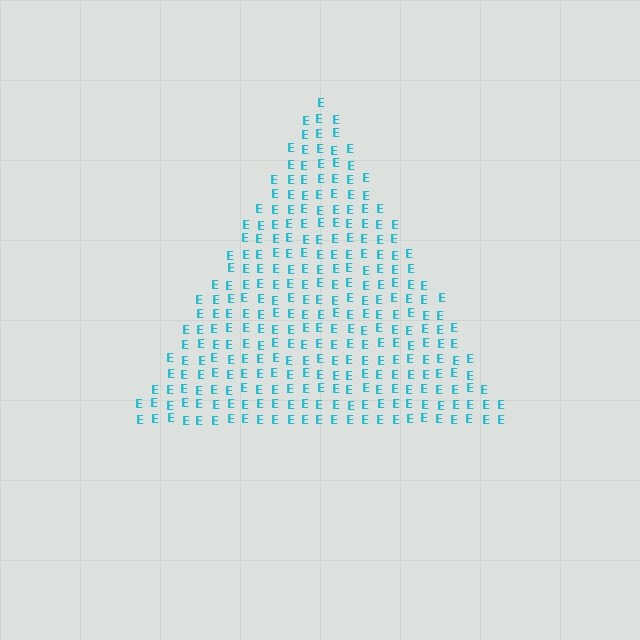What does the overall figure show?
The overall figure shows a triangle.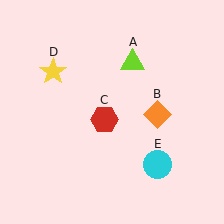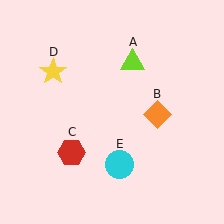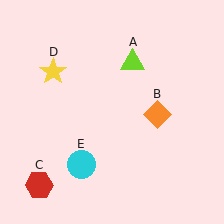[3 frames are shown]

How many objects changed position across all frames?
2 objects changed position: red hexagon (object C), cyan circle (object E).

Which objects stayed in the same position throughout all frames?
Lime triangle (object A) and orange diamond (object B) and yellow star (object D) remained stationary.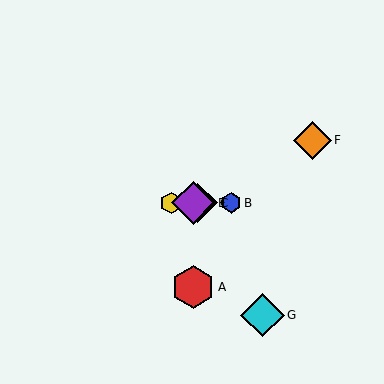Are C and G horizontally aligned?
No, C is at y≈203 and G is at y≈315.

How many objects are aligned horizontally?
4 objects (B, C, D, E) are aligned horizontally.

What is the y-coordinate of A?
Object A is at y≈287.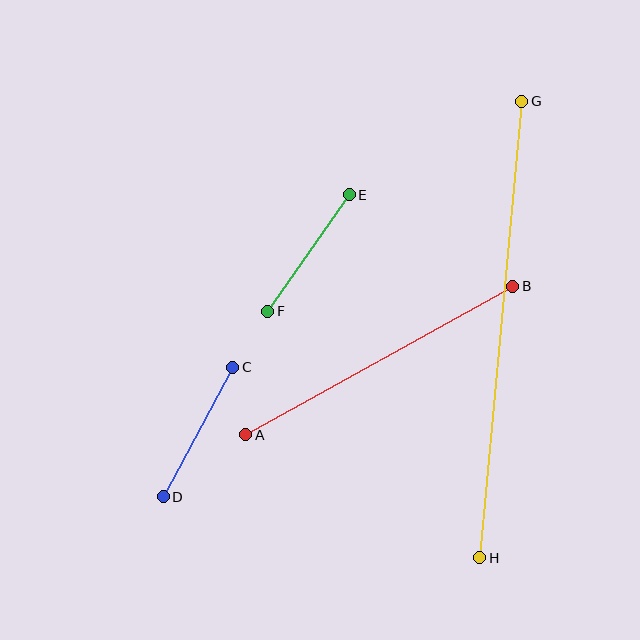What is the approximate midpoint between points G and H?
The midpoint is at approximately (501, 329) pixels.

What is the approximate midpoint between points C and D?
The midpoint is at approximately (198, 432) pixels.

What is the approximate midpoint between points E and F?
The midpoint is at approximately (308, 253) pixels.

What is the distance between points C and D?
The distance is approximately 147 pixels.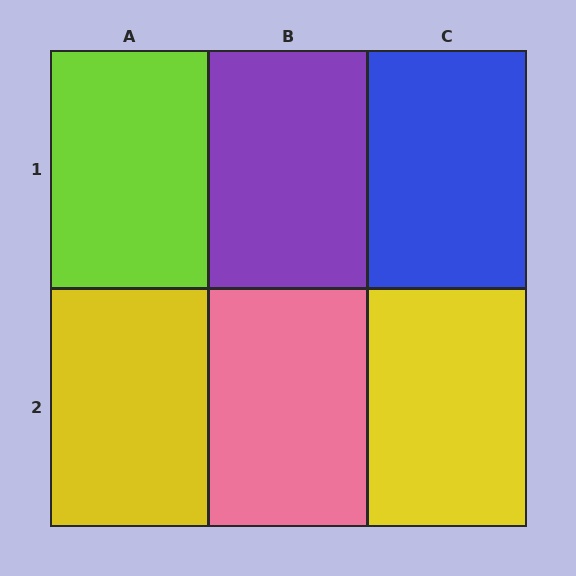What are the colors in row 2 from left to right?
Yellow, pink, yellow.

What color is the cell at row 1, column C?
Blue.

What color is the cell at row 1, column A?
Lime.